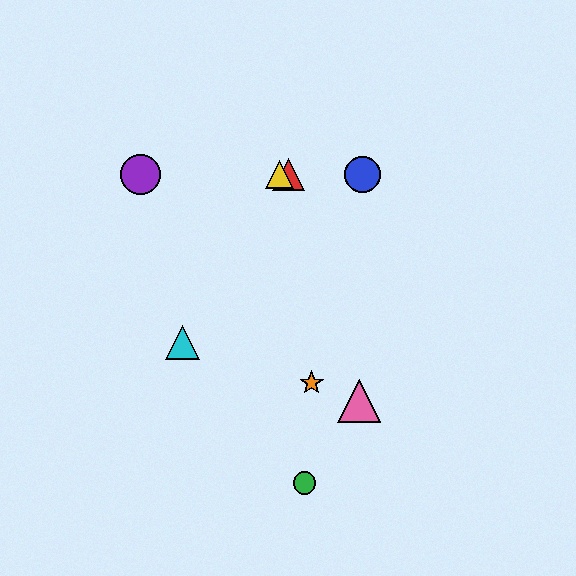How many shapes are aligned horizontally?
4 shapes (the red triangle, the blue circle, the yellow triangle, the purple circle) are aligned horizontally.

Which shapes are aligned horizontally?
The red triangle, the blue circle, the yellow triangle, the purple circle are aligned horizontally.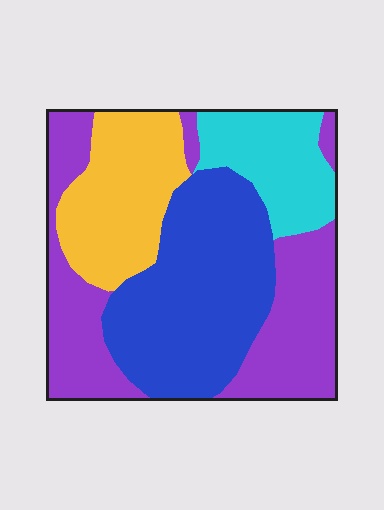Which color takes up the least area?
Cyan, at roughly 15%.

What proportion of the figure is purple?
Purple covers around 35% of the figure.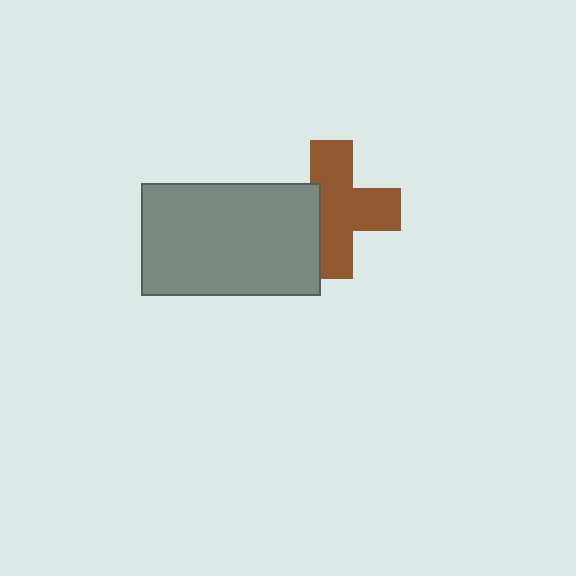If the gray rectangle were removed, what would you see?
You would see the complete brown cross.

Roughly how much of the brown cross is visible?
Most of it is visible (roughly 69%).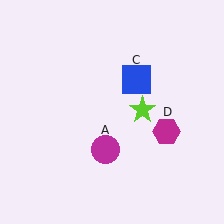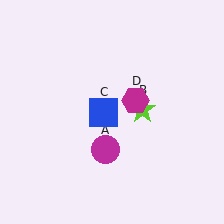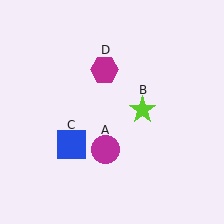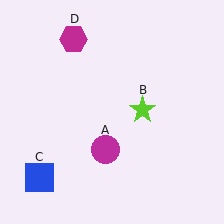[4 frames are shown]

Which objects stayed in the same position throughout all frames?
Magenta circle (object A) and lime star (object B) remained stationary.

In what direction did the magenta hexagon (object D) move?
The magenta hexagon (object D) moved up and to the left.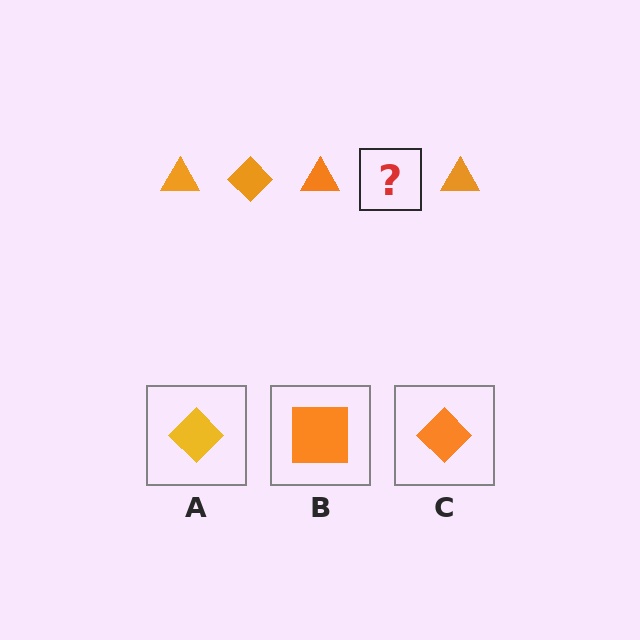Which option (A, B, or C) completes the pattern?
C.